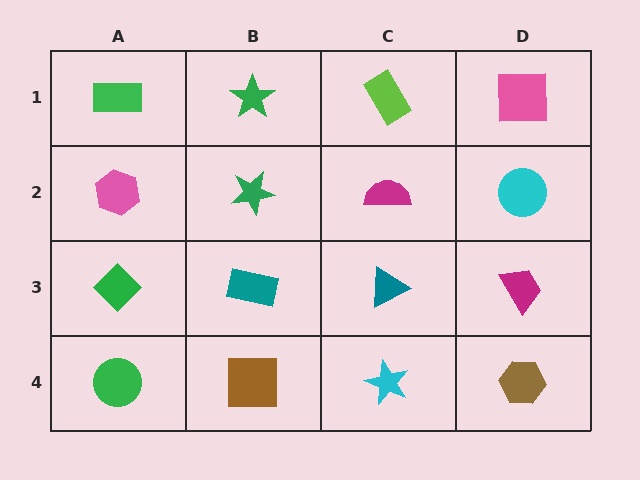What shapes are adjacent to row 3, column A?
A pink hexagon (row 2, column A), a green circle (row 4, column A), a teal rectangle (row 3, column B).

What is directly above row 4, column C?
A teal triangle.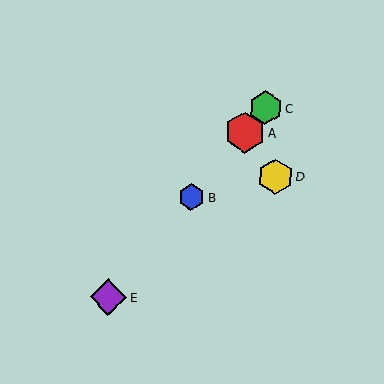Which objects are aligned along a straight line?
Objects A, B, C, E are aligned along a straight line.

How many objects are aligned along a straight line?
4 objects (A, B, C, E) are aligned along a straight line.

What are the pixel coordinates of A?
Object A is at (245, 132).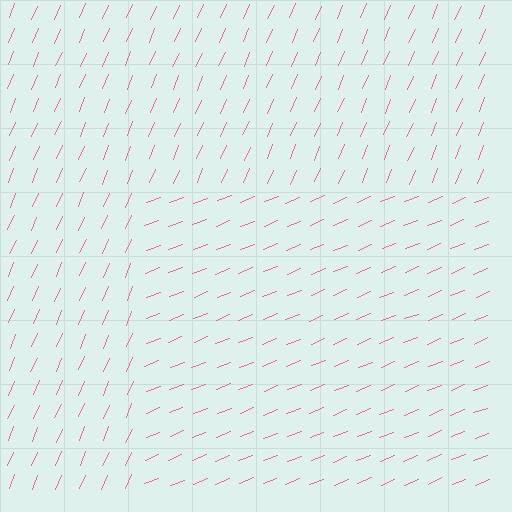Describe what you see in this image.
The image is filled with small pink line segments. A rectangle region in the image has lines oriented differently from the surrounding lines, creating a visible texture boundary.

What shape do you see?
I see a rectangle.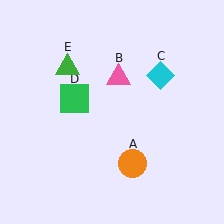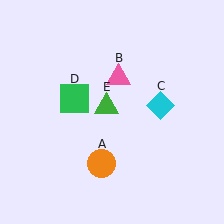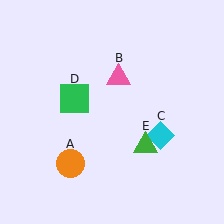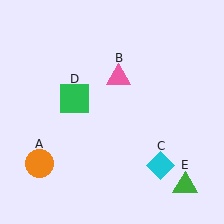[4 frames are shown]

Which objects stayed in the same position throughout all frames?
Pink triangle (object B) and green square (object D) remained stationary.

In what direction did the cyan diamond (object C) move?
The cyan diamond (object C) moved down.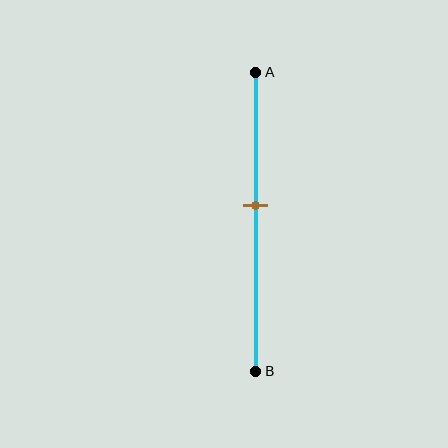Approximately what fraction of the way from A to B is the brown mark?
The brown mark is approximately 45% of the way from A to B.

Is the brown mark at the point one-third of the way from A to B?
No, the mark is at about 45% from A, not at the 33% one-third point.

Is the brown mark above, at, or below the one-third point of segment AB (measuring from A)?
The brown mark is below the one-third point of segment AB.